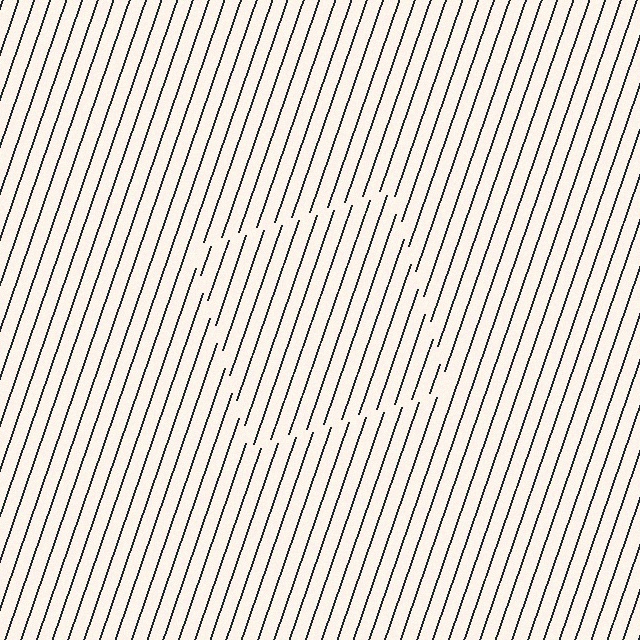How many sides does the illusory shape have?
4 sides — the line-ends trace a square.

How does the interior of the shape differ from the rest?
The interior of the shape contains the same grating, shifted by half a period — the contour is defined by the phase discontinuity where line-ends from the inner and outer gratings abut.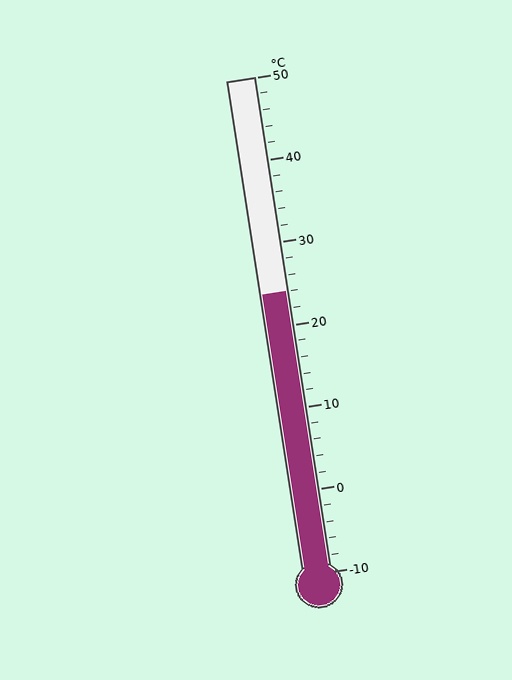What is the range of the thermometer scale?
The thermometer scale ranges from -10°C to 50°C.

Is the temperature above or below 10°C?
The temperature is above 10°C.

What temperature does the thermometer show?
The thermometer shows approximately 24°C.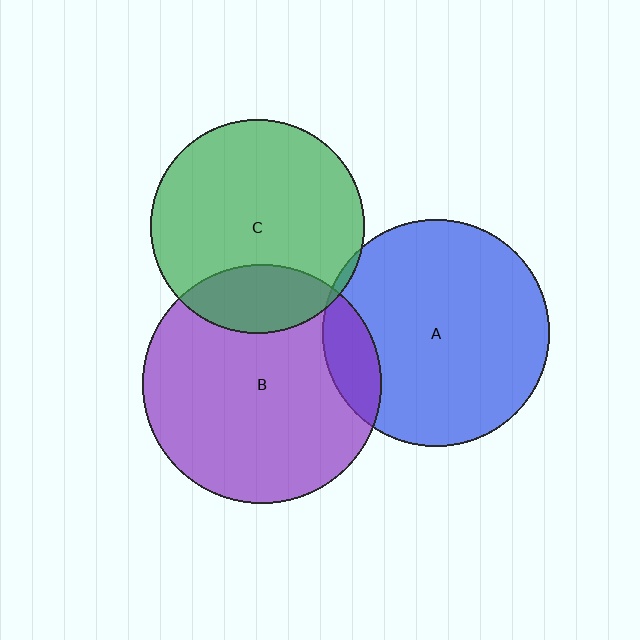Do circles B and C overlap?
Yes.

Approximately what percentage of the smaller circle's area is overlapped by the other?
Approximately 20%.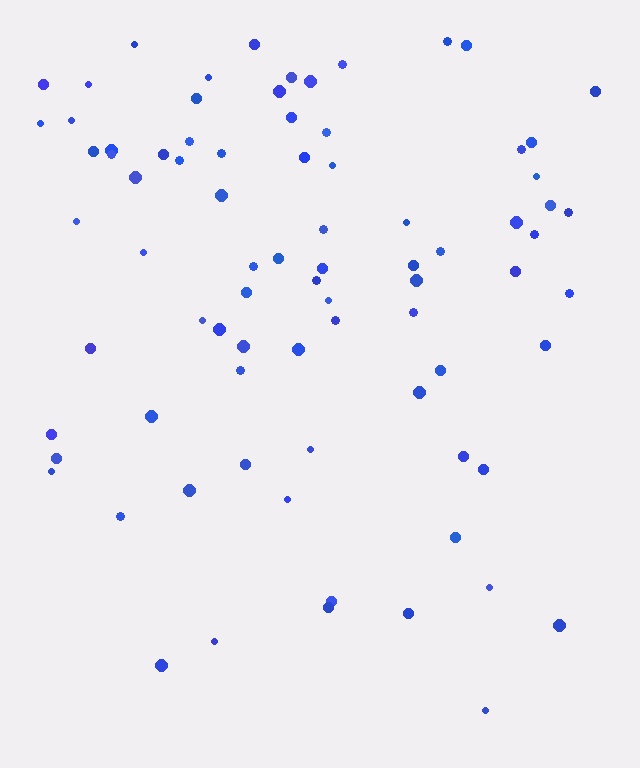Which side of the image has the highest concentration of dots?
The top.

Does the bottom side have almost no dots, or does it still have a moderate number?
Still a moderate number, just noticeably fewer than the top.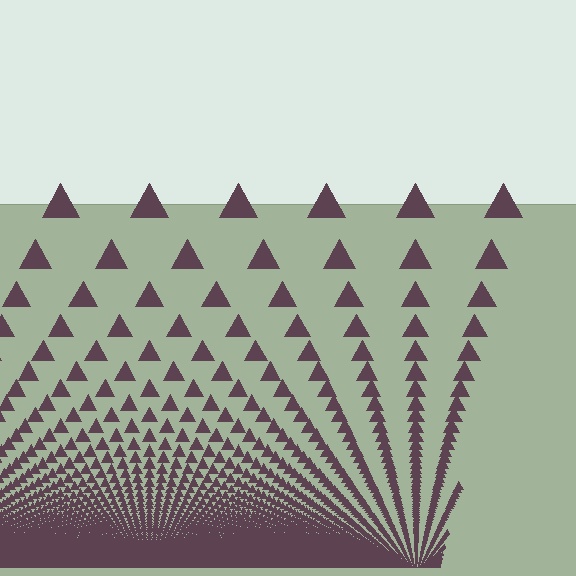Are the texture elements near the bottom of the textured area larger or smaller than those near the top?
Smaller. The gradient is inverted — elements near the bottom are smaller and denser.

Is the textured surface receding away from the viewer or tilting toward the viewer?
The surface appears to tilt toward the viewer. Texture elements get larger and sparser toward the top.